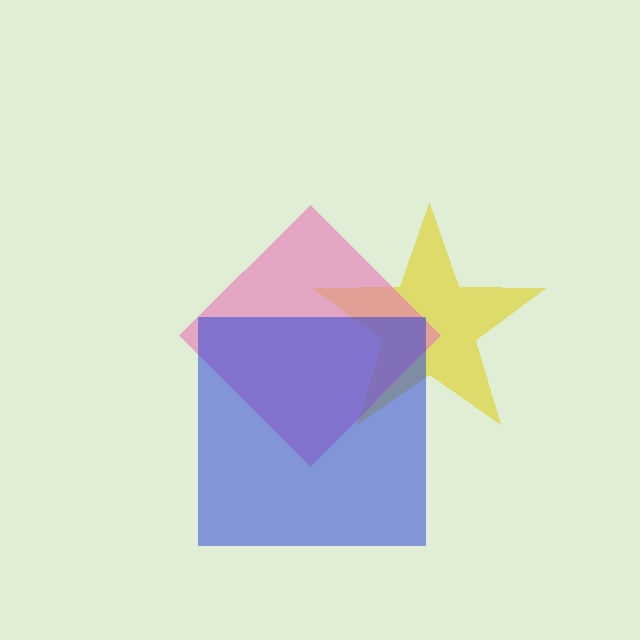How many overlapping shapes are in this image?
There are 3 overlapping shapes in the image.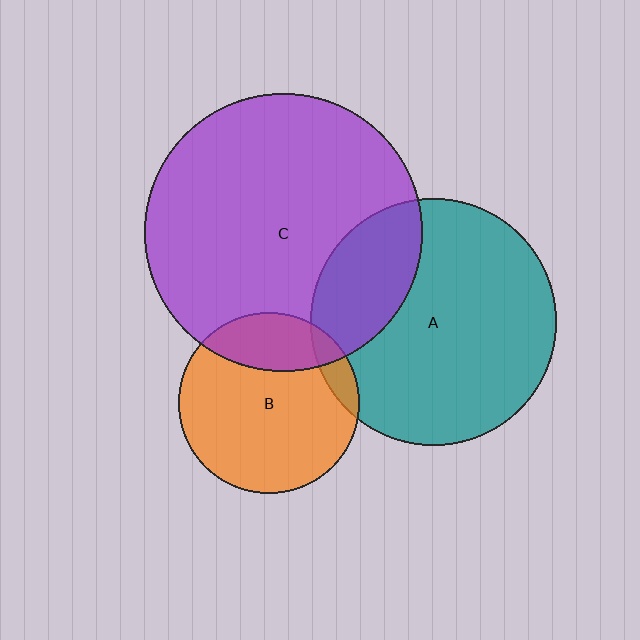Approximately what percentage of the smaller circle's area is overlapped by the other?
Approximately 10%.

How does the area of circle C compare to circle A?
Approximately 1.3 times.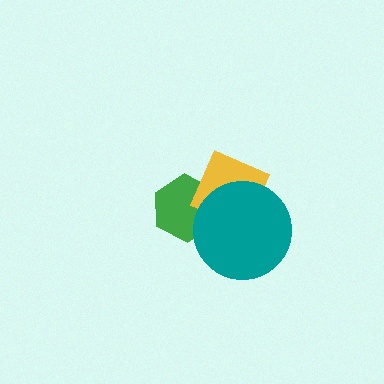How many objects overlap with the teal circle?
2 objects overlap with the teal circle.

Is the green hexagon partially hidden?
Yes, it is partially covered by another shape.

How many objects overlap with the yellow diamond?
2 objects overlap with the yellow diamond.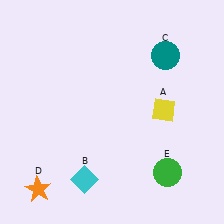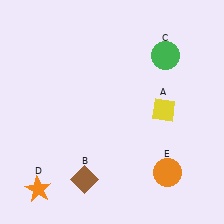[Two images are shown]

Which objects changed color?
B changed from cyan to brown. C changed from teal to green. E changed from green to orange.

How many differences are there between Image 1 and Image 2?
There are 3 differences between the two images.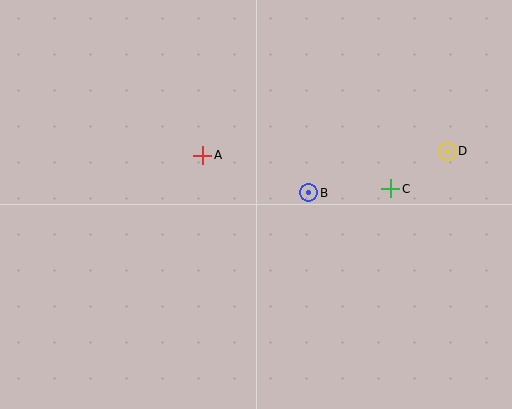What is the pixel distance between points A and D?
The distance between A and D is 245 pixels.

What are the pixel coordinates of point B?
Point B is at (309, 193).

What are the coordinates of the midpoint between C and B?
The midpoint between C and B is at (350, 191).